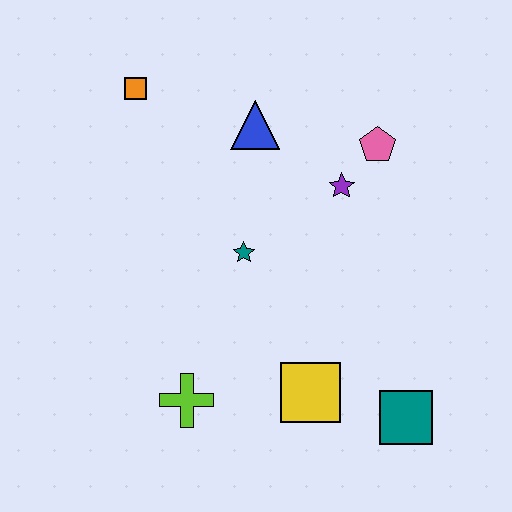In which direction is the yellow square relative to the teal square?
The yellow square is to the left of the teal square.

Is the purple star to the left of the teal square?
Yes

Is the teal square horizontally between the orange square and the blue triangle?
No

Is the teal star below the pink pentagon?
Yes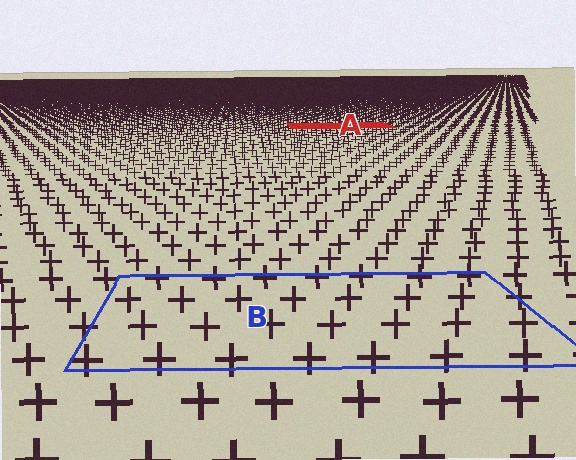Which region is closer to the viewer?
Region B is closer. The texture elements there are larger and more spread out.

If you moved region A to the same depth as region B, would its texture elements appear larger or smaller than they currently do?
They would appear larger. At a closer depth, the same texture elements are projected at a bigger on-screen size.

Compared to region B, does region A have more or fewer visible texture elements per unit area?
Region A has more texture elements per unit area — they are packed more densely because it is farther away.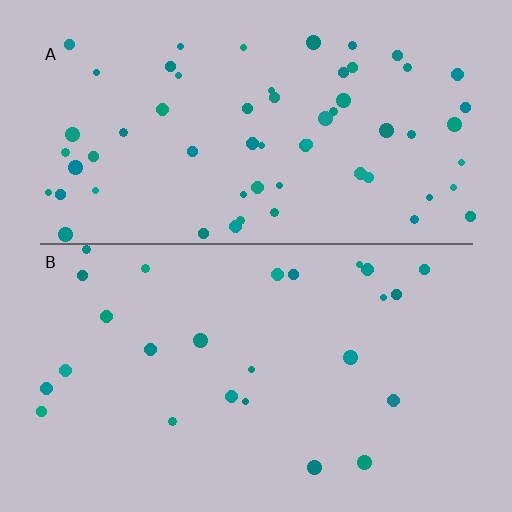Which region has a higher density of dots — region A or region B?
A (the top).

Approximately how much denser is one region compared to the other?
Approximately 2.4× — region A over region B.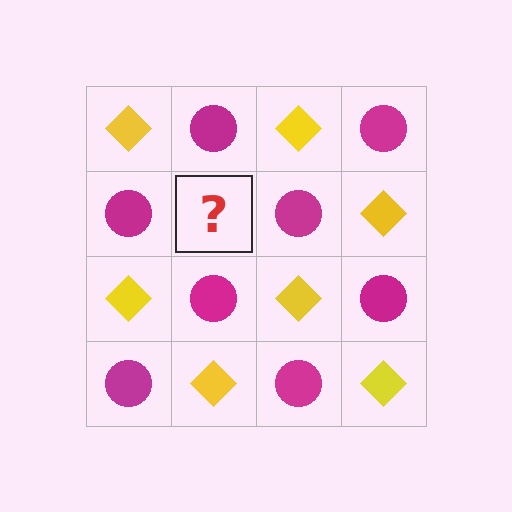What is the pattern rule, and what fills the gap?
The rule is that it alternates yellow diamond and magenta circle in a checkerboard pattern. The gap should be filled with a yellow diamond.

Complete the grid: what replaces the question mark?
The question mark should be replaced with a yellow diamond.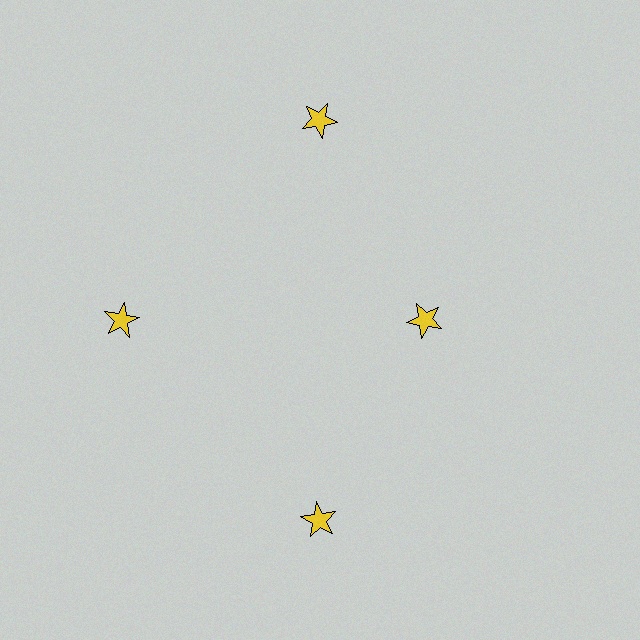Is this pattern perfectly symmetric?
No. The 4 yellow stars are arranged in a ring, but one element near the 3 o'clock position is pulled inward toward the center, breaking the 4-fold rotational symmetry.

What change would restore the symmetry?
The symmetry would be restored by moving it outward, back onto the ring so that all 4 stars sit at equal angles and equal distance from the center.